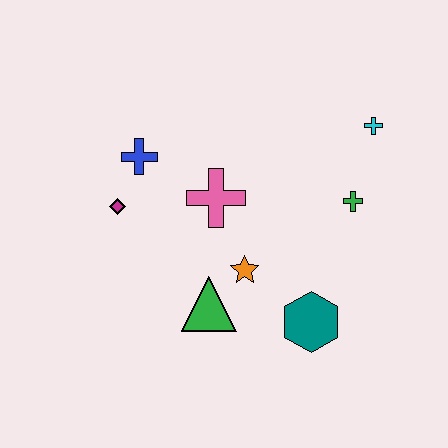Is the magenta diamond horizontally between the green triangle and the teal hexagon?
No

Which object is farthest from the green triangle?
The cyan cross is farthest from the green triangle.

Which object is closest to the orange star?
The green triangle is closest to the orange star.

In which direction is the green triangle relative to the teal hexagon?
The green triangle is to the left of the teal hexagon.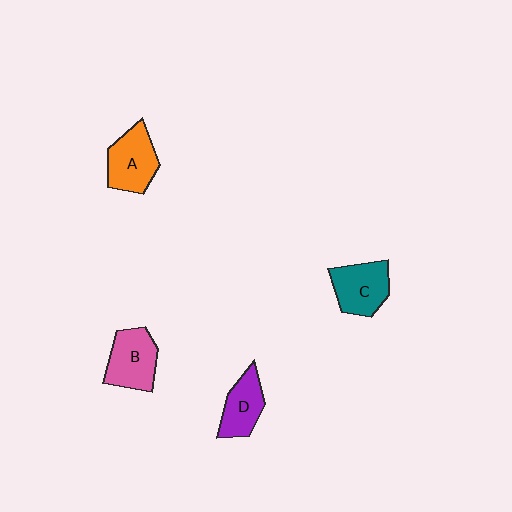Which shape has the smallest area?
Shape D (purple).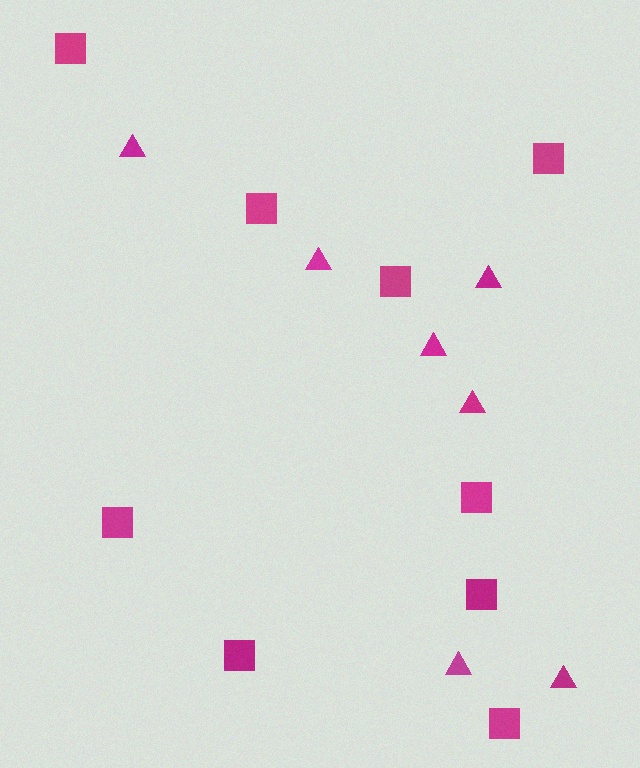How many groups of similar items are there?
There are 2 groups: one group of triangles (7) and one group of squares (9).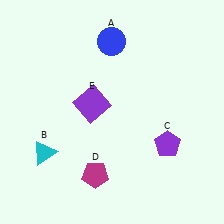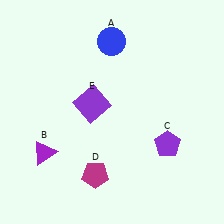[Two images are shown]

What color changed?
The triangle (B) changed from cyan in Image 1 to purple in Image 2.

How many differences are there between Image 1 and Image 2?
There is 1 difference between the two images.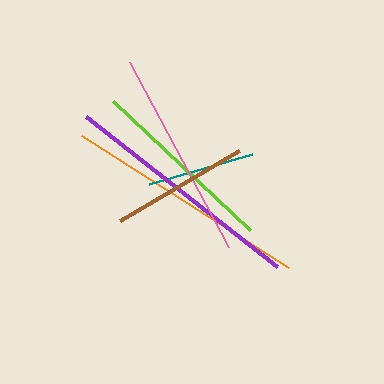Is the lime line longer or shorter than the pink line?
The pink line is longer than the lime line.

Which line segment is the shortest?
The teal line is the shortest at approximately 107 pixels.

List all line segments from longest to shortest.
From longest to shortest: orange, purple, pink, lime, brown, teal.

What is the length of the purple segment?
The purple segment is approximately 243 pixels long.